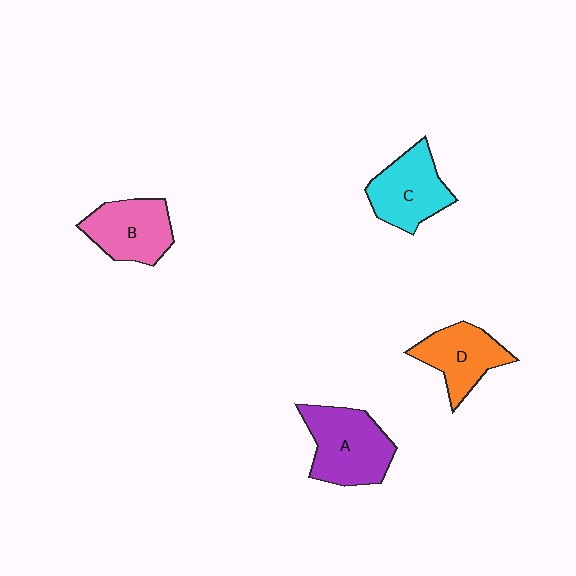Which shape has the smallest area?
Shape D (orange).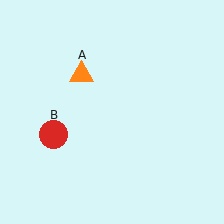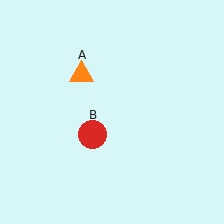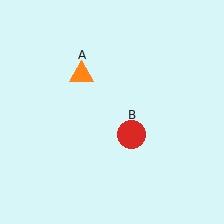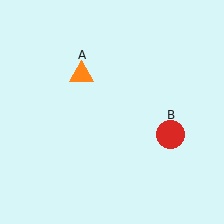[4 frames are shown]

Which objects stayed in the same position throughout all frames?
Orange triangle (object A) remained stationary.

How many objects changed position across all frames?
1 object changed position: red circle (object B).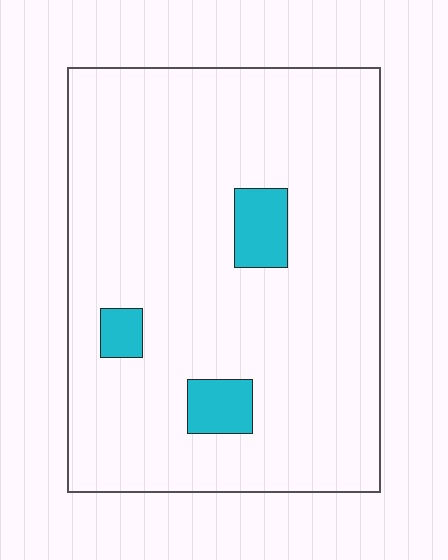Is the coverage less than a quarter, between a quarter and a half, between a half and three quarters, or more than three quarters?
Less than a quarter.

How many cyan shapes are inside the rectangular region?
3.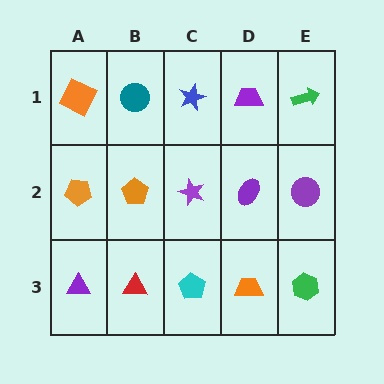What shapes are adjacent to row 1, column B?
An orange pentagon (row 2, column B), an orange square (row 1, column A), a blue star (row 1, column C).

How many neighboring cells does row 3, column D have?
3.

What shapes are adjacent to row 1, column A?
An orange pentagon (row 2, column A), a teal circle (row 1, column B).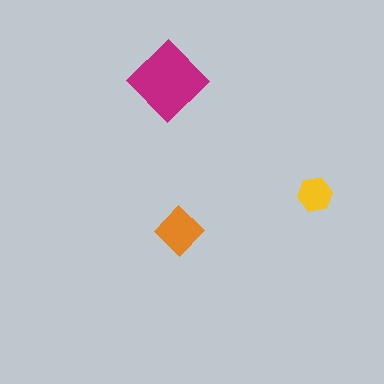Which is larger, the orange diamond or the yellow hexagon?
The orange diamond.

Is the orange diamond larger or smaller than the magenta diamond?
Smaller.